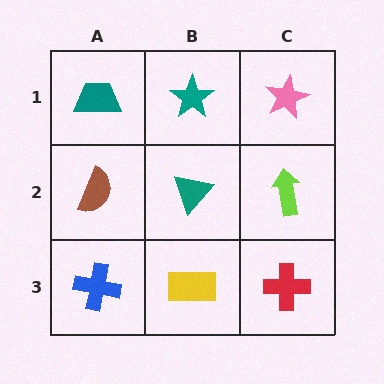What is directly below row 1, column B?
A teal triangle.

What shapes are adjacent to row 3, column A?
A brown semicircle (row 2, column A), a yellow rectangle (row 3, column B).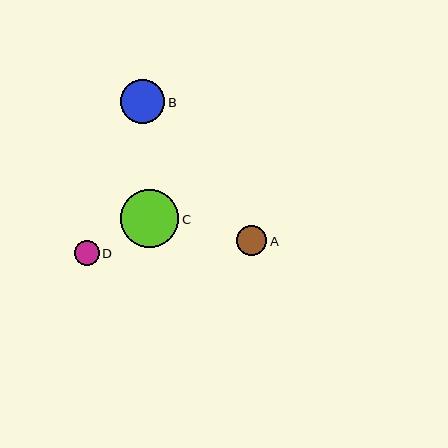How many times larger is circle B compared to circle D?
Circle B is approximately 1.8 times the size of circle D.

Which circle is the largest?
Circle C is the largest with a size of approximately 58 pixels.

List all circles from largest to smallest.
From largest to smallest: C, B, A, D.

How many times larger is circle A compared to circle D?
Circle A is approximately 1.2 times the size of circle D.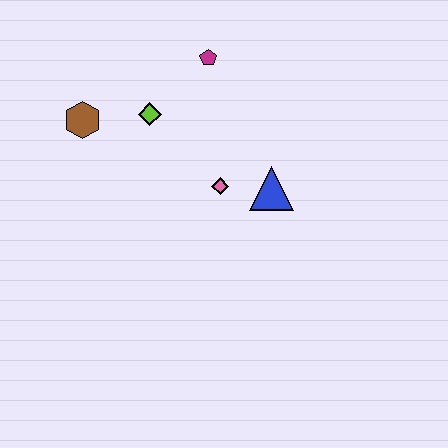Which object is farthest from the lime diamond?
The blue triangle is farthest from the lime diamond.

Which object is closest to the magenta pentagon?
The lime diamond is closest to the magenta pentagon.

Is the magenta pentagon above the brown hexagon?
Yes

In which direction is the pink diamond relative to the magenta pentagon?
The pink diamond is below the magenta pentagon.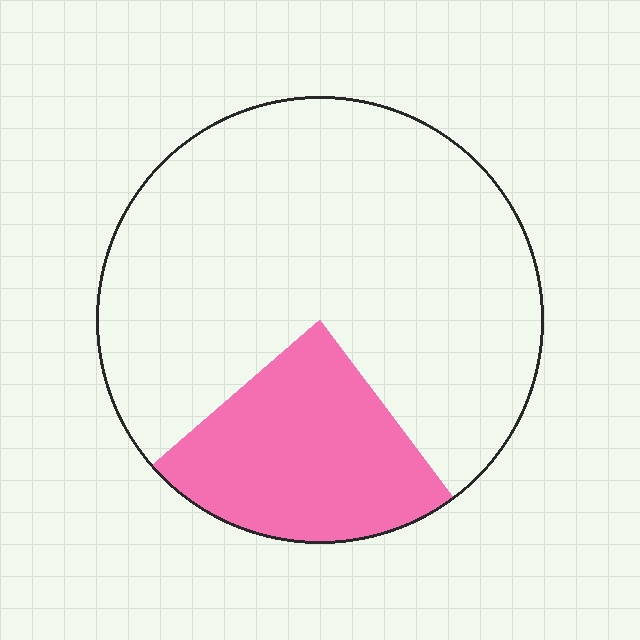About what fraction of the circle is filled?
About one quarter (1/4).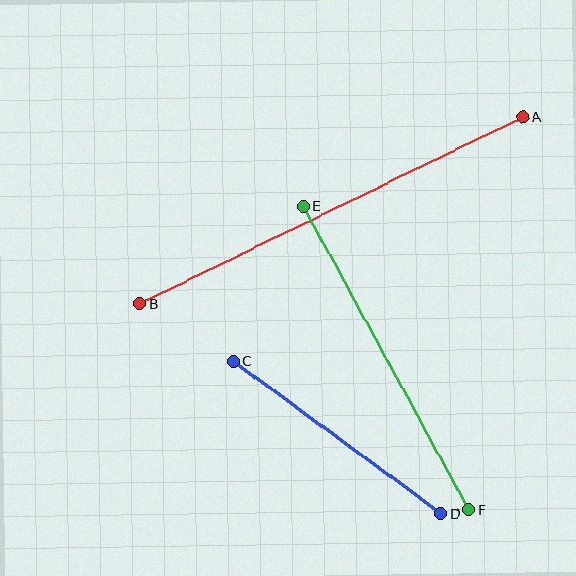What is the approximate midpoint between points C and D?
The midpoint is at approximately (337, 437) pixels.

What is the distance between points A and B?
The distance is approximately 426 pixels.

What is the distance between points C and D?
The distance is approximately 258 pixels.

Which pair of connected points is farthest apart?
Points A and B are farthest apart.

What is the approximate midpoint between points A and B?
The midpoint is at approximately (332, 211) pixels.